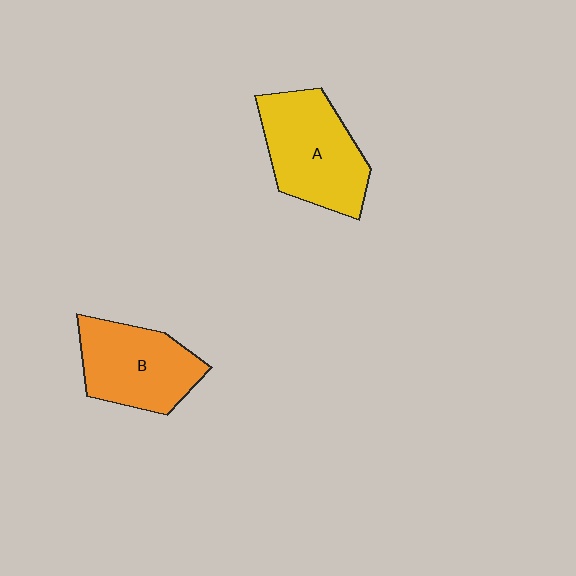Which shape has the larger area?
Shape A (yellow).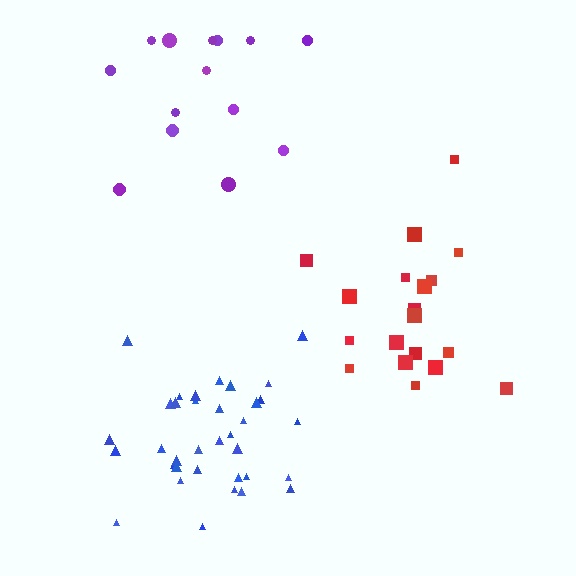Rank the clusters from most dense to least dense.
blue, purple, red.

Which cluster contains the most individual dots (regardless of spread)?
Blue (35).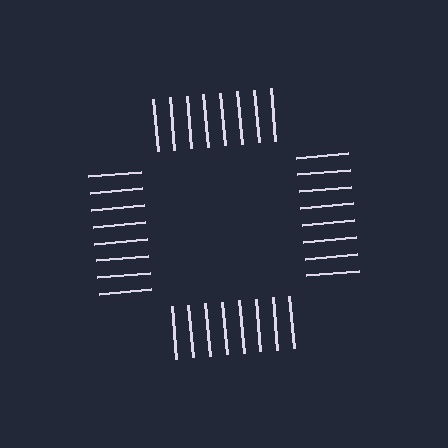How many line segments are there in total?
32 — 8 along each of the 4 edges.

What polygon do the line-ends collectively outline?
An illusory square — the line segments terminate on its edges but no continuous stroke is drawn.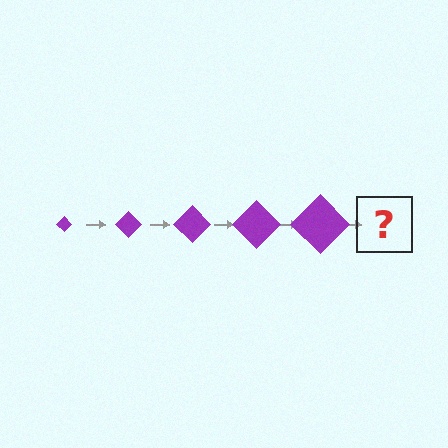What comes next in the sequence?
The next element should be a purple diamond, larger than the previous one.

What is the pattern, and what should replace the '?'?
The pattern is that the diamond gets progressively larger each step. The '?' should be a purple diamond, larger than the previous one.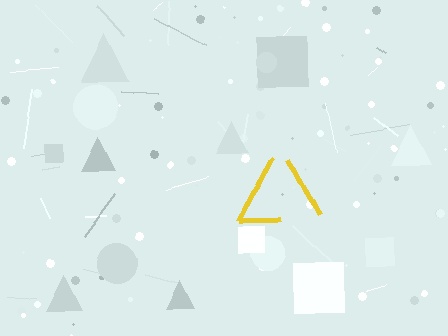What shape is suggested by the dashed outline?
The dashed outline suggests a triangle.